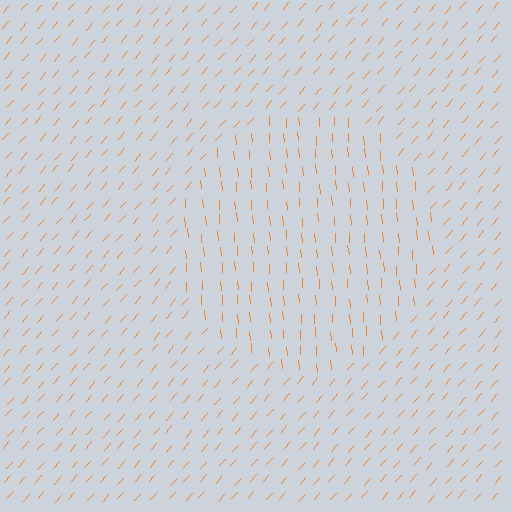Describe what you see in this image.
The image is filled with small orange line segments. A circle region in the image has lines oriented differently from the surrounding lines, creating a visible texture boundary.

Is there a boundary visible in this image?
Yes, there is a texture boundary formed by a change in line orientation.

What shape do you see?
I see a circle.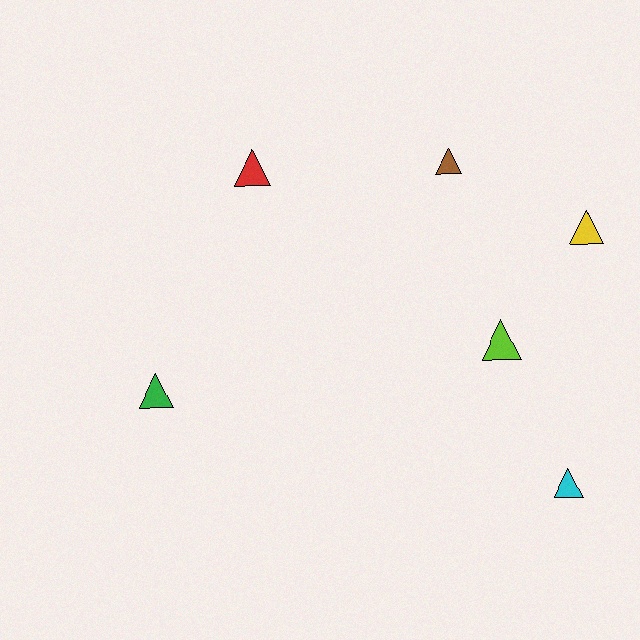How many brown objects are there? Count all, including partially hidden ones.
There is 1 brown object.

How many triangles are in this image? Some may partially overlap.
There are 6 triangles.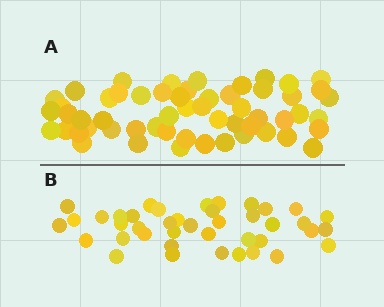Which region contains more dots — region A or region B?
Region A (the top region) has more dots.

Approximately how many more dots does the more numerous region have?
Region A has approximately 15 more dots than region B.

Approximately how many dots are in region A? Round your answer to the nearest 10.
About 60 dots. (The exact count is 56, which rounds to 60.)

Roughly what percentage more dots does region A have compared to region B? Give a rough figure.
About 35% more.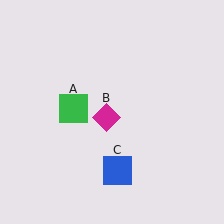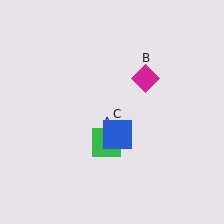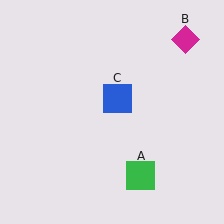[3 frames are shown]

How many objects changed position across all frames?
3 objects changed position: green square (object A), magenta diamond (object B), blue square (object C).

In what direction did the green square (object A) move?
The green square (object A) moved down and to the right.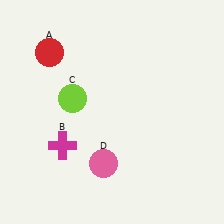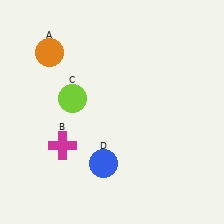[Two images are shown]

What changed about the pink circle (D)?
In Image 1, D is pink. In Image 2, it changed to blue.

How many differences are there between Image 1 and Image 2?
There are 2 differences between the two images.